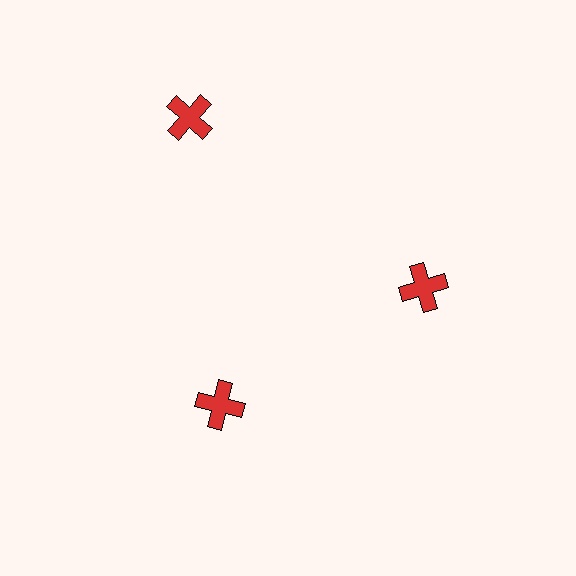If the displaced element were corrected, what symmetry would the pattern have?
It would have 3-fold rotational symmetry — the pattern would map onto itself every 120 degrees.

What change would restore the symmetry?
The symmetry would be restored by moving it inward, back onto the ring so that all 3 crosses sit at equal angles and equal distance from the center.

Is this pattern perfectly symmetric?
No. The 3 red crosses are arranged in a ring, but one element near the 11 o'clock position is pushed outward from the center, breaking the 3-fold rotational symmetry.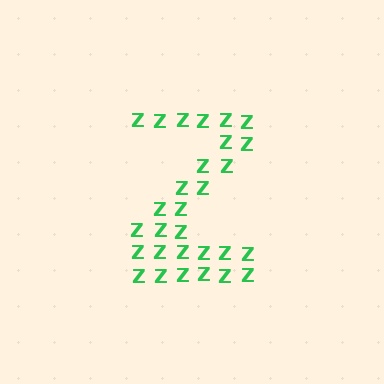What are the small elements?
The small elements are letter Z's.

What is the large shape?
The large shape is the letter Z.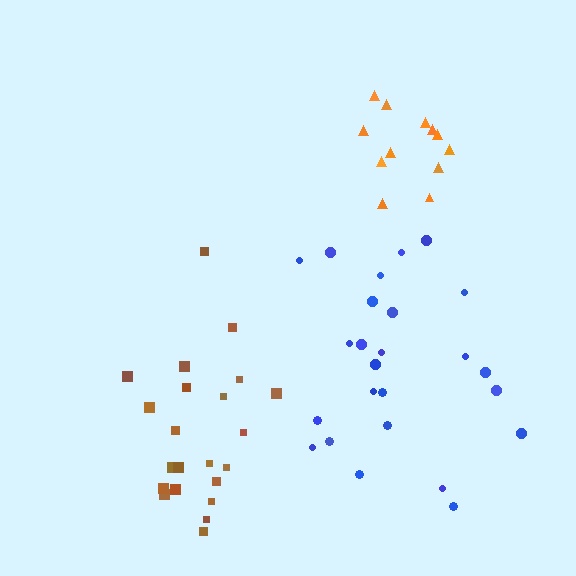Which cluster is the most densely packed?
Orange.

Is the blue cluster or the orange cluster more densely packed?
Orange.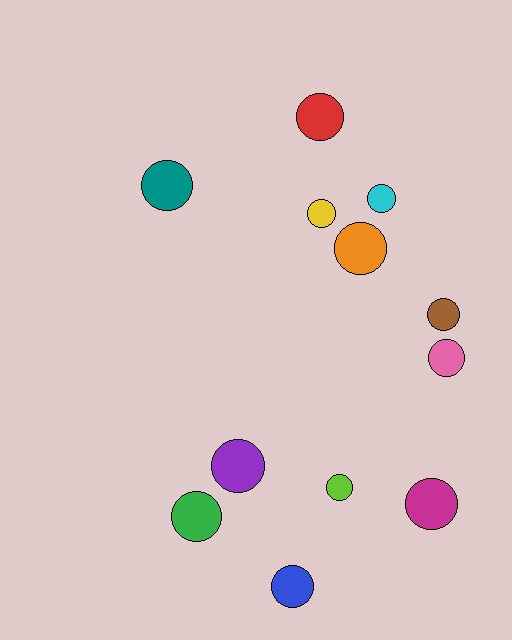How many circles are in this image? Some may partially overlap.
There are 12 circles.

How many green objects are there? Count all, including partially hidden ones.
There is 1 green object.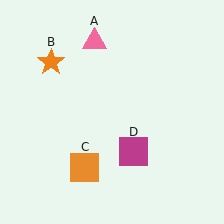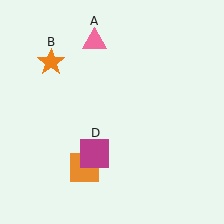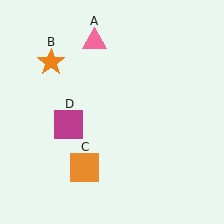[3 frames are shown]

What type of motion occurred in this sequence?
The magenta square (object D) rotated clockwise around the center of the scene.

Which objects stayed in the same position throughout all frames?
Pink triangle (object A) and orange star (object B) and orange square (object C) remained stationary.